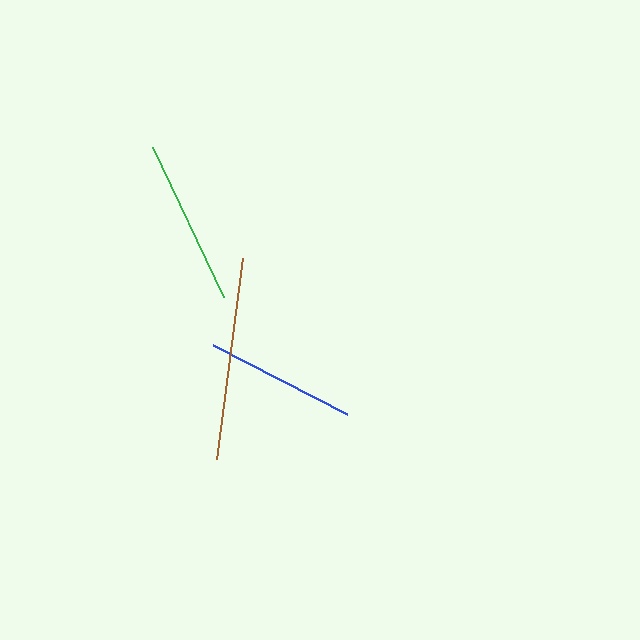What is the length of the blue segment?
The blue segment is approximately 151 pixels long.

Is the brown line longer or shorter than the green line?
The brown line is longer than the green line.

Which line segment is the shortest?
The blue line is the shortest at approximately 151 pixels.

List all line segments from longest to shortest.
From longest to shortest: brown, green, blue.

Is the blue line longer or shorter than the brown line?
The brown line is longer than the blue line.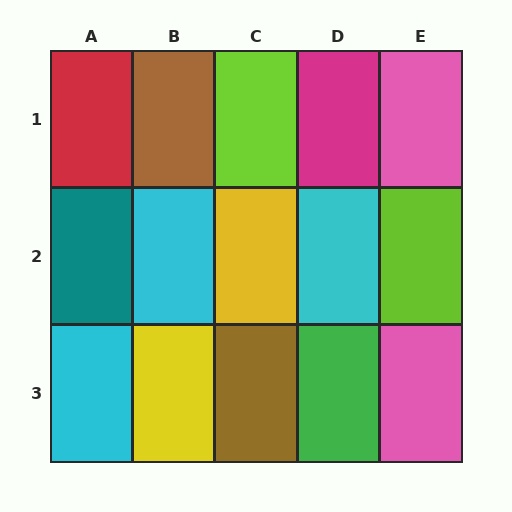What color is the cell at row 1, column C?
Lime.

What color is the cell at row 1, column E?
Pink.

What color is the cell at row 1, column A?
Red.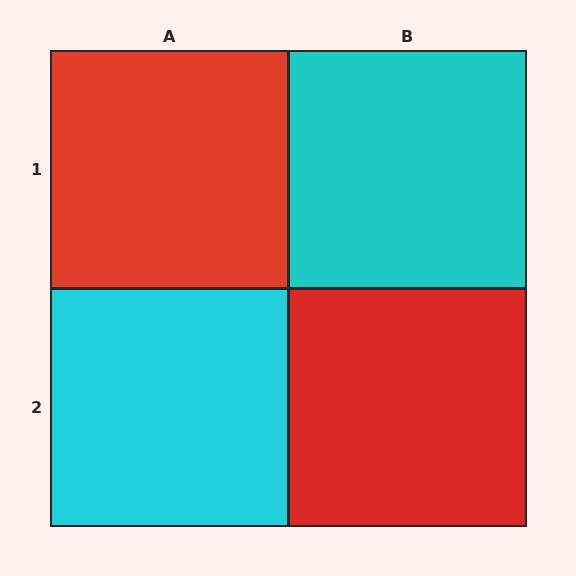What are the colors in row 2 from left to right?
Cyan, red.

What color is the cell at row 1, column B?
Cyan.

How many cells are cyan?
2 cells are cyan.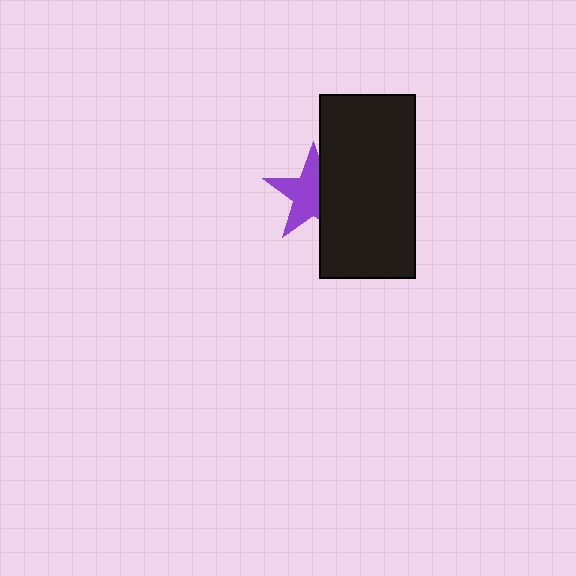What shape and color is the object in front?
The object in front is a black rectangle.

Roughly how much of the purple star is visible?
About half of it is visible (roughly 63%).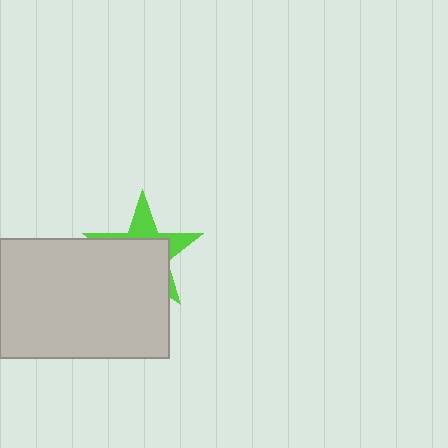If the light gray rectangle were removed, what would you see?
You would see the complete lime star.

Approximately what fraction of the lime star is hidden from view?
Roughly 65% of the lime star is hidden behind the light gray rectangle.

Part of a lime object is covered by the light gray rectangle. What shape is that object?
It is a star.